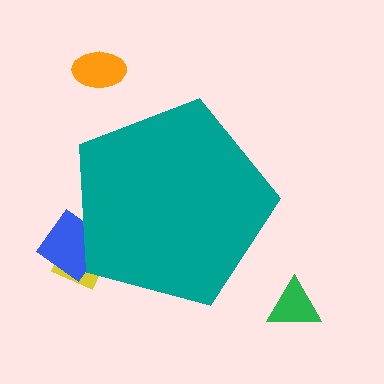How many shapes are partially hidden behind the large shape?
2 shapes are partially hidden.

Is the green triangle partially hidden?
No, the green triangle is fully visible.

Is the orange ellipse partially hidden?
No, the orange ellipse is fully visible.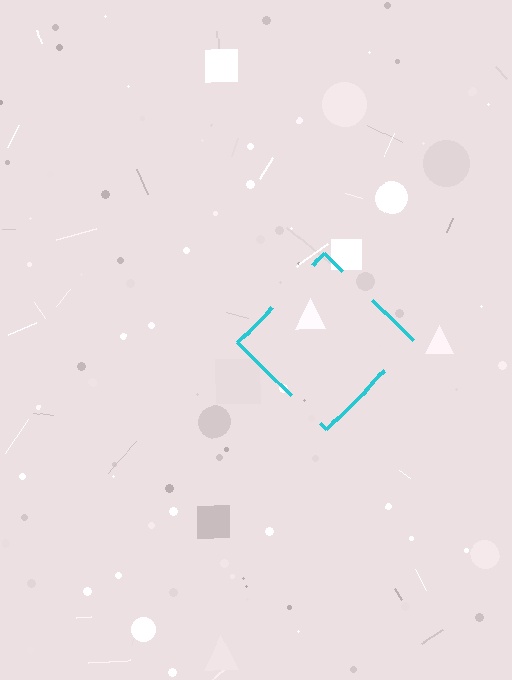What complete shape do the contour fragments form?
The contour fragments form a diamond.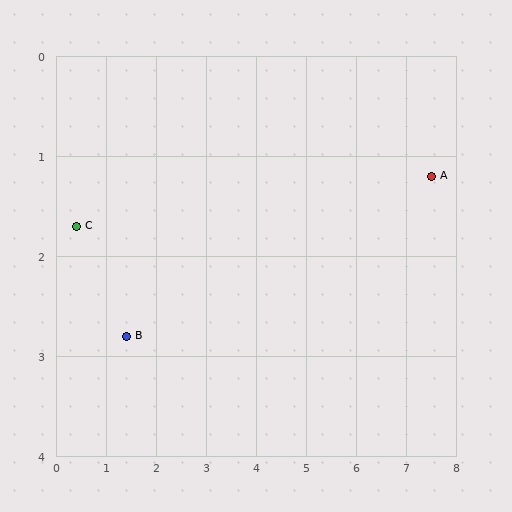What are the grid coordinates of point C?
Point C is at approximately (0.4, 1.7).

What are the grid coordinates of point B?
Point B is at approximately (1.4, 2.8).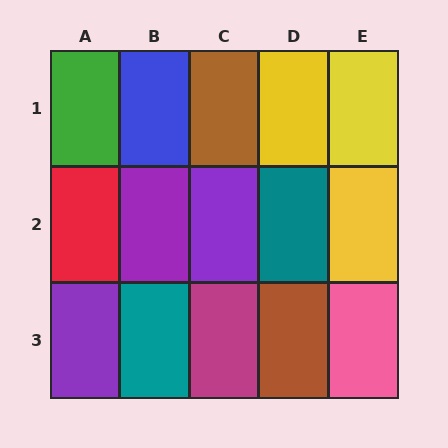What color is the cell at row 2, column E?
Yellow.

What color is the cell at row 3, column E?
Pink.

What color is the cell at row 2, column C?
Purple.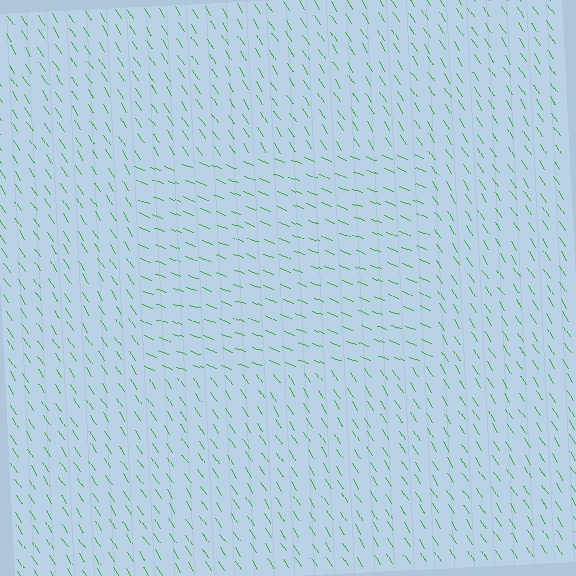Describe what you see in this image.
The image is filled with small green line segments. A rectangle region in the image has lines oriented differently from the surrounding lines, creating a visible texture boundary.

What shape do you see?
I see a rectangle.